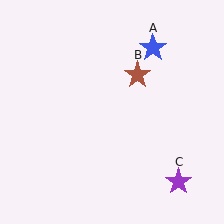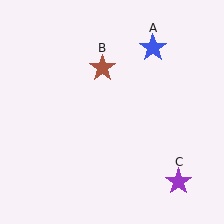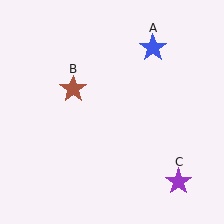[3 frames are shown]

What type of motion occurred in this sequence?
The brown star (object B) rotated counterclockwise around the center of the scene.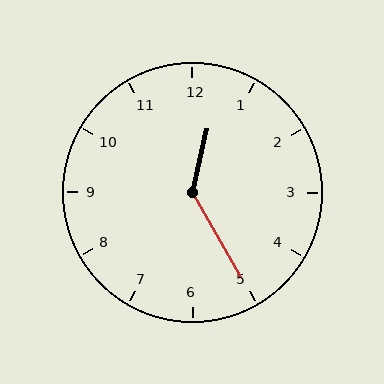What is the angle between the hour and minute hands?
Approximately 138 degrees.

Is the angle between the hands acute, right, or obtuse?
It is obtuse.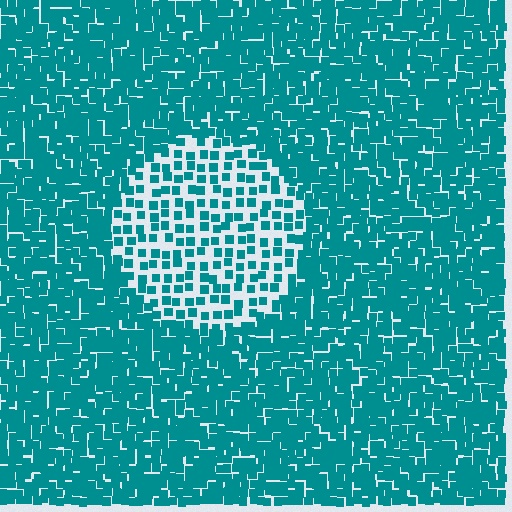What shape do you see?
I see a circle.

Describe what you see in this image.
The image contains small teal elements arranged at two different densities. A circle-shaped region is visible where the elements are less densely packed than the surrounding area.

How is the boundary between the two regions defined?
The boundary is defined by a change in element density (approximately 2.4x ratio). All elements are the same color, size, and shape.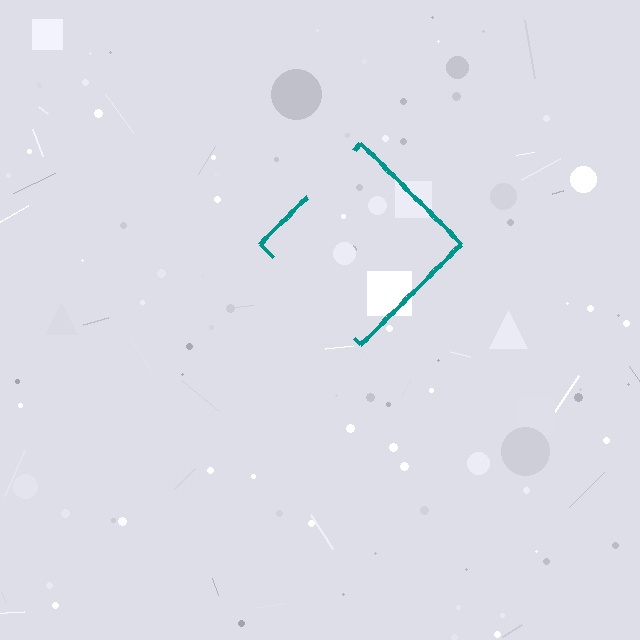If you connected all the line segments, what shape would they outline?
They would outline a diamond.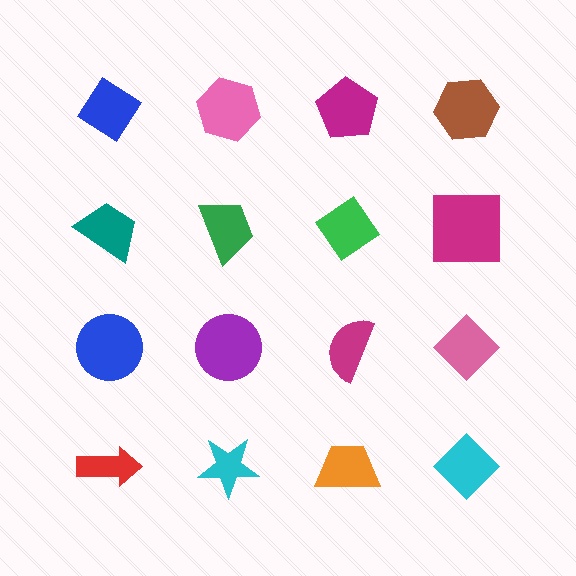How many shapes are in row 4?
4 shapes.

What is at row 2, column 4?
A magenta square.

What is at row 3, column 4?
A pink diamond.